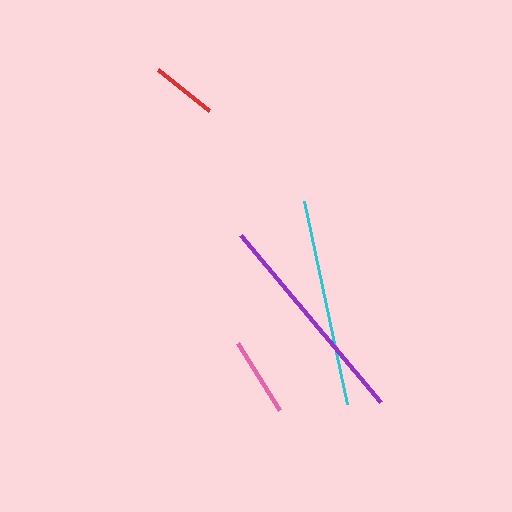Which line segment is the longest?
The purple line is the longest at approximately 218 pixels.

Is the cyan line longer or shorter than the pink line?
The cyan line is longer than the pink line.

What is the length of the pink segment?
The pink segment is approximately 79 pixels long.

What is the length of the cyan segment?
The cyan segment is approximately 208 pixels long.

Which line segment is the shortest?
The red line is the shortest at approximately 65 pixels.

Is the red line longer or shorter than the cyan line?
The cyan line is longer than the red line.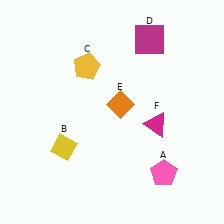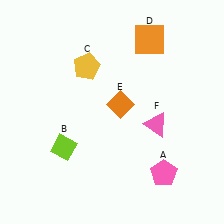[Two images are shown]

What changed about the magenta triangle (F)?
In Image 1, F is magenta. In Image 2, it changed to pink.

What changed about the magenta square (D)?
In Image 1, D is magenta. In Image 2, it changed to orange.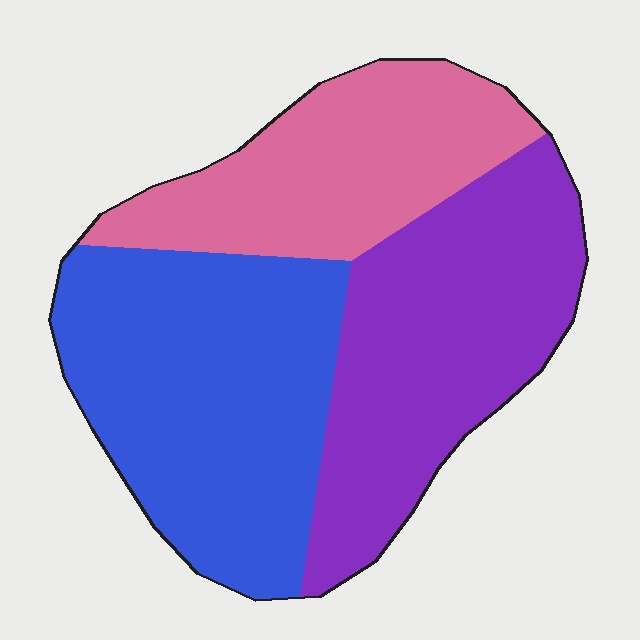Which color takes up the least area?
Pink, at roughly 25%.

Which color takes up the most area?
Blue, at roughly 40%.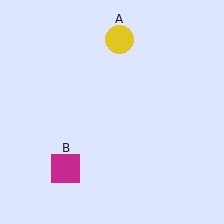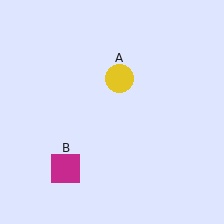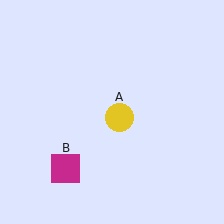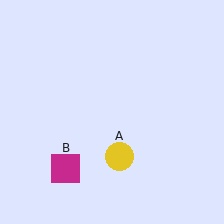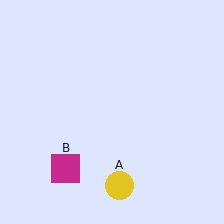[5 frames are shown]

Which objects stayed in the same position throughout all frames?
Magenta square (object B) remained stationary.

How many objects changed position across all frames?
1 object changed position: yellow circle (object A).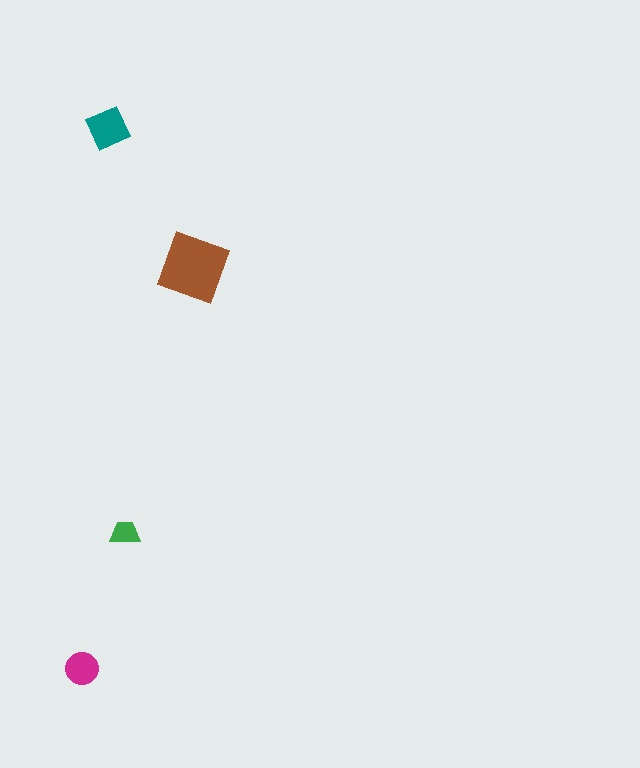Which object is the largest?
The brown diamond.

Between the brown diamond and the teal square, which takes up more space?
The brown diamond.